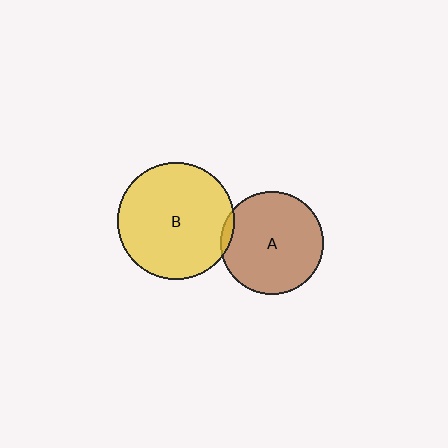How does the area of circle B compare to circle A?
Approximately 1.3 times.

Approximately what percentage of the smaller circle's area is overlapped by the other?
Approximately 5%.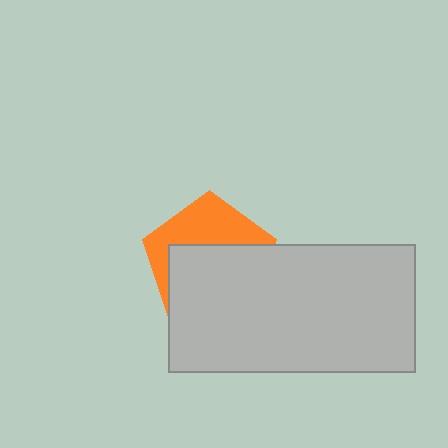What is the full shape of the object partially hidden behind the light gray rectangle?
The partially hidden object is an orange pentagon.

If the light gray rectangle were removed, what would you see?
You would see the complete orange pentagon.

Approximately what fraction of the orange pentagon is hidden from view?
Roughly 60% of the orange pentagon is hidden behind the light gray rectangle.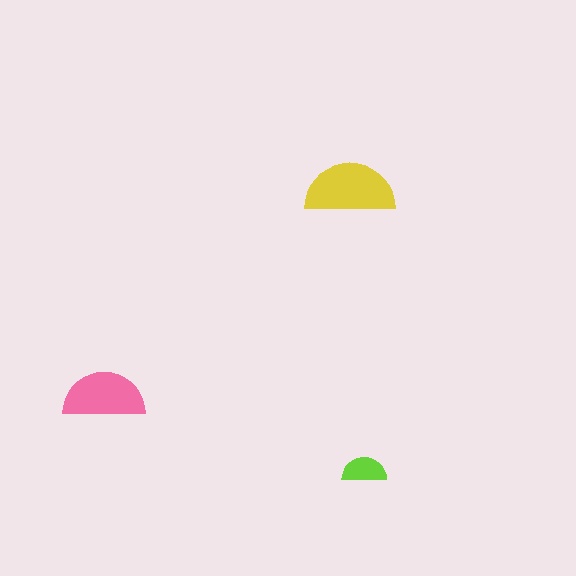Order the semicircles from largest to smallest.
the yellow one, the pink one, the lime one.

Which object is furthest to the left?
The pink semicircle is leftmost.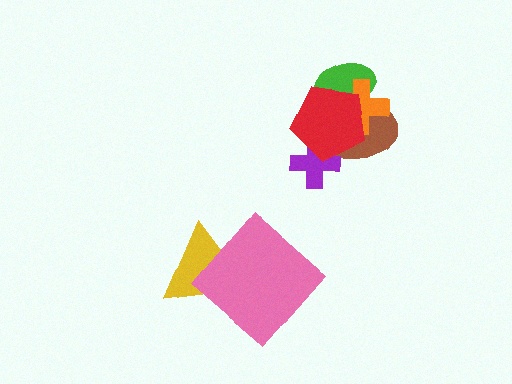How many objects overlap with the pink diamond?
1 object overlaps with the pink diamond.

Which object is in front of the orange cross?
The red pentagon is in front of the orange cross.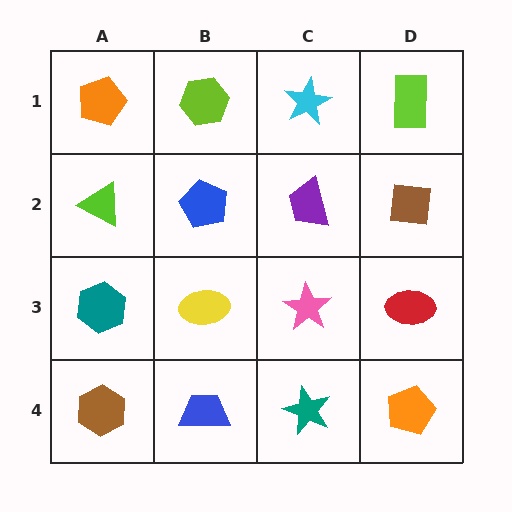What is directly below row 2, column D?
A red ellipse.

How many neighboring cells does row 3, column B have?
4.